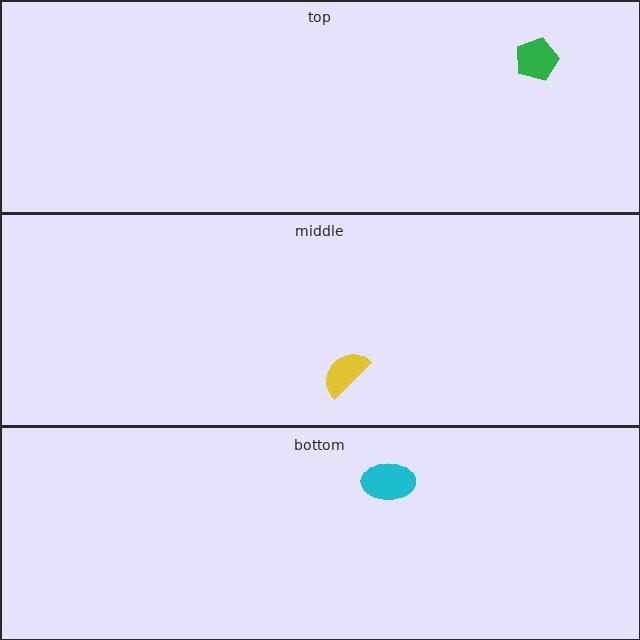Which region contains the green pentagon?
The top region.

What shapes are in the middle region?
The yellow semicircle.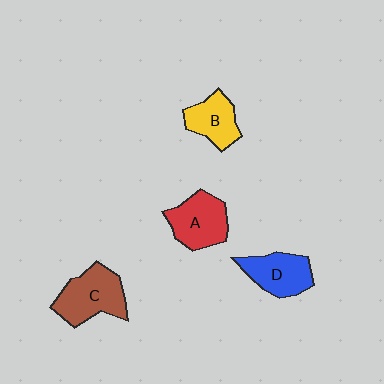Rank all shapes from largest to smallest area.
From largest to smallest: C (brown), A (red), D (blue), B (yellow).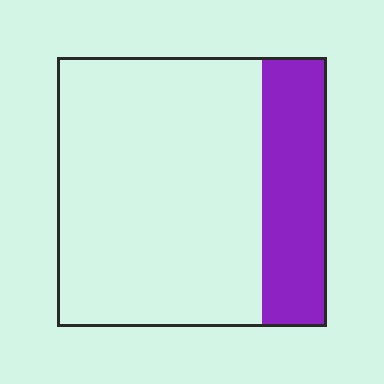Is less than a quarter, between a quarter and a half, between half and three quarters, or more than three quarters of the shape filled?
Less than a quarter.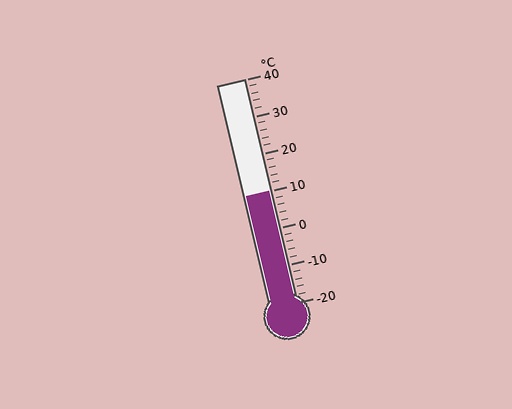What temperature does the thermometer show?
The thermometer shows approximately 10°C.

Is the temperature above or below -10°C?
The temperature is above -10°C.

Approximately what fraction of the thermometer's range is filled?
The thermometer is filled to approximately 50% of its range.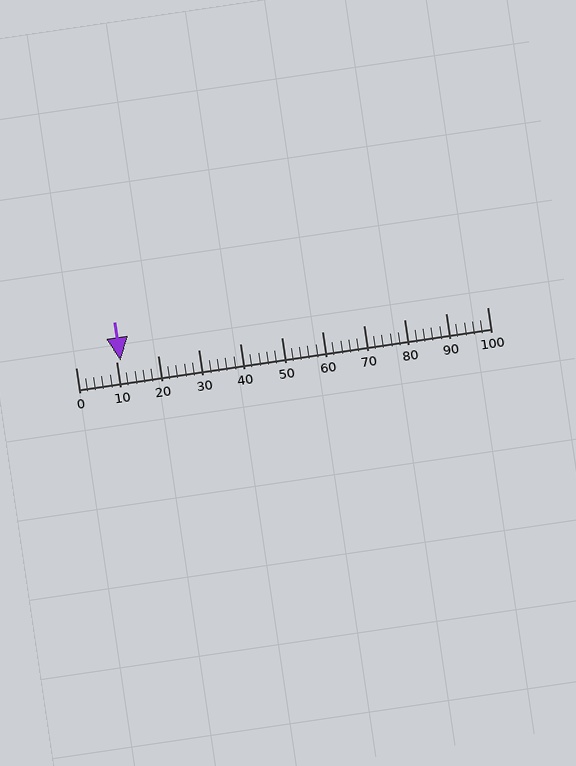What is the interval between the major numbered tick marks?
The major tick marks are spaced 10 units apart.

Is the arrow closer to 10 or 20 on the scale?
The arrow is closer to 10.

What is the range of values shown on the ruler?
The ruler shows values from 0 to 100.